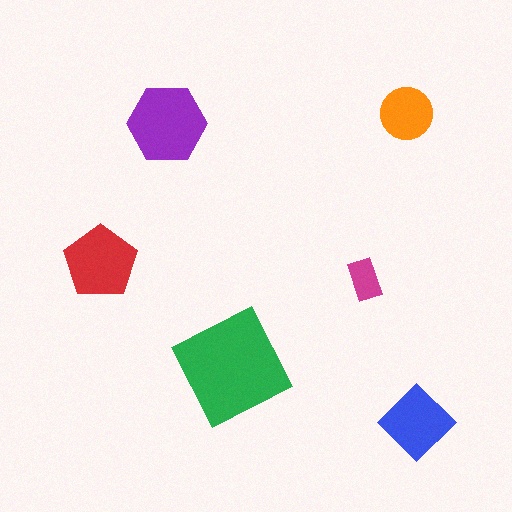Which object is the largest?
The green square.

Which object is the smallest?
The magenta rectangle.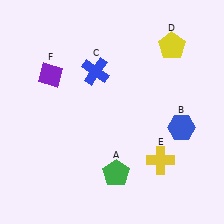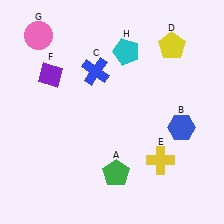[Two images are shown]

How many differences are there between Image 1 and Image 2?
There are 2 differences between the two images.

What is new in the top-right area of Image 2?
A cyan pentagon (H) was added in the top-right area of Image 2.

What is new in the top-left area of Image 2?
A pink circle (G) was added in the top-left area of Image 2.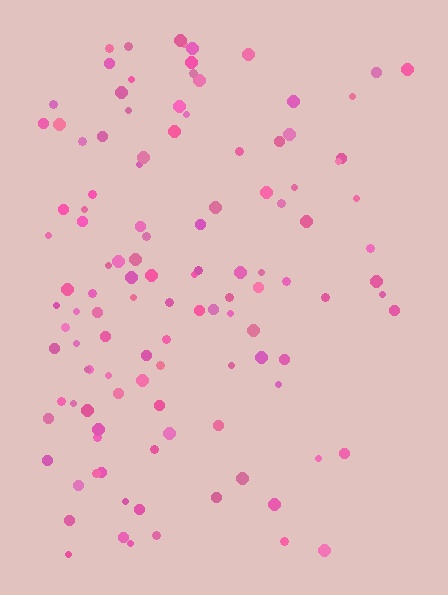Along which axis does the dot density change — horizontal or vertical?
Horizontal.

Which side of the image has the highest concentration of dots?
The left.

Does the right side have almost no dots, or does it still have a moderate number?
Still a moderate number, just noticeably fewer than the left.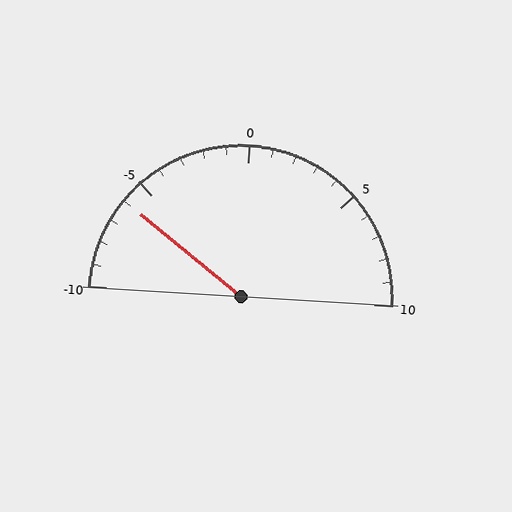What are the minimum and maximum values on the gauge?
The gauge ranges from -10 to 10.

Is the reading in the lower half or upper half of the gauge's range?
The reading is in the lower half of the range (-10 to 10).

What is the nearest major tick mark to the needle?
The nearest major tick mark is -5.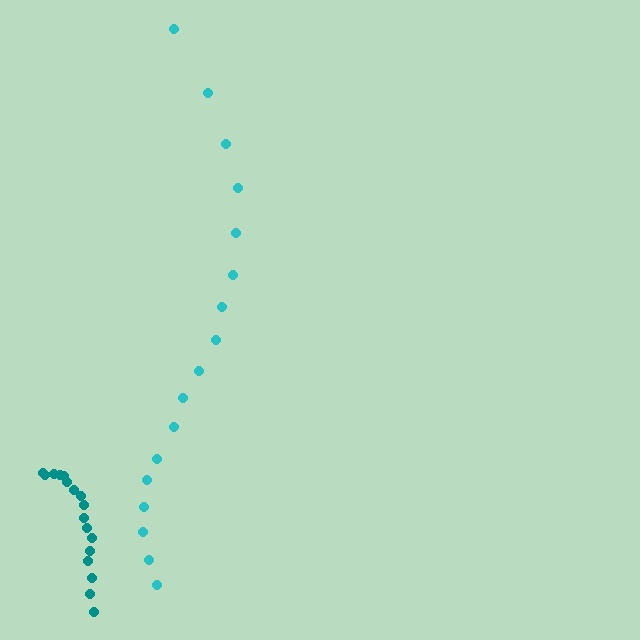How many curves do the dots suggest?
There are 2 distinct paths.